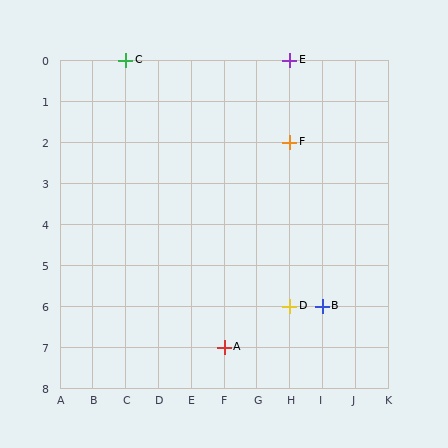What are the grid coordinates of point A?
Point A is at grid coordinates (F, 7).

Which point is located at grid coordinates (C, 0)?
Point C is at (C, 0).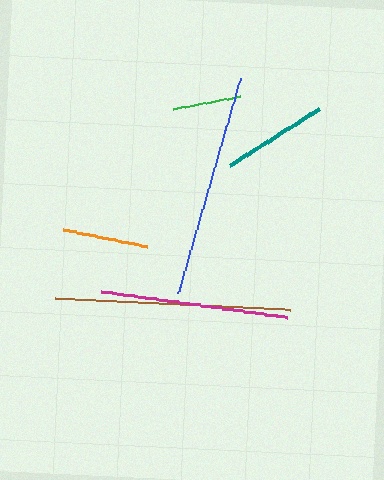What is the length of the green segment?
The green segment is approximately 68 pixels long.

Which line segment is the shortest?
The green line is the shortest at approximately 68 pixels.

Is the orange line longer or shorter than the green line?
The orange line is longer than the green line.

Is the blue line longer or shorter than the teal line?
The blue line is longer than the teal line.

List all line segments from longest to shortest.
From longest to shortest: brown, blue, magenta, teal, orange, green.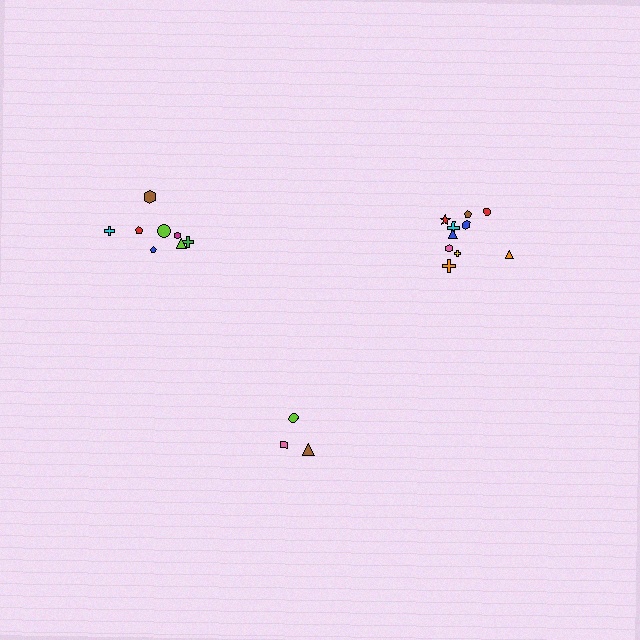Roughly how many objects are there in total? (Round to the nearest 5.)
Roughly 20 objects in total.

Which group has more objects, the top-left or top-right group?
The top-right group.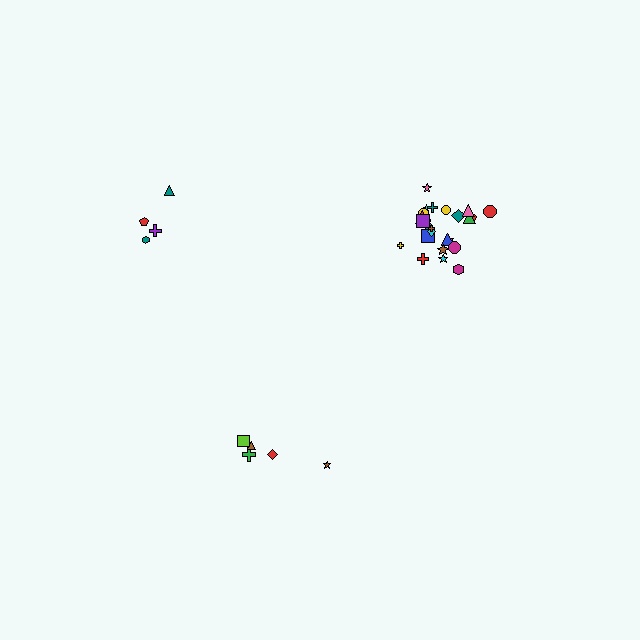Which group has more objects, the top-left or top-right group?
The top-right group.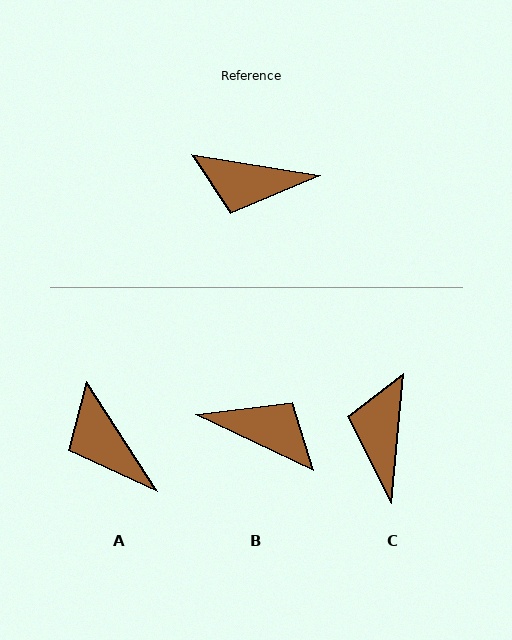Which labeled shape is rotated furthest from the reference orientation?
B, about 164 degrees away.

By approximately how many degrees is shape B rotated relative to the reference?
Approximately 164 degrees counter-clockwise.